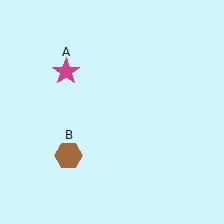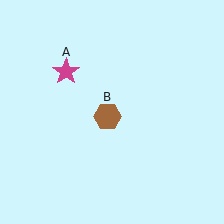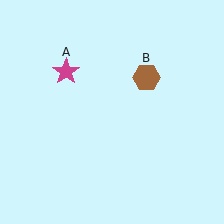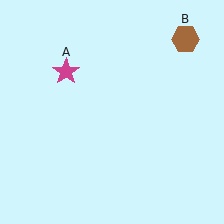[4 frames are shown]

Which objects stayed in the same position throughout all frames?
Magenta star (object A) remained stationary.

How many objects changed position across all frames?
1 object changed position: brown hexagon (object B).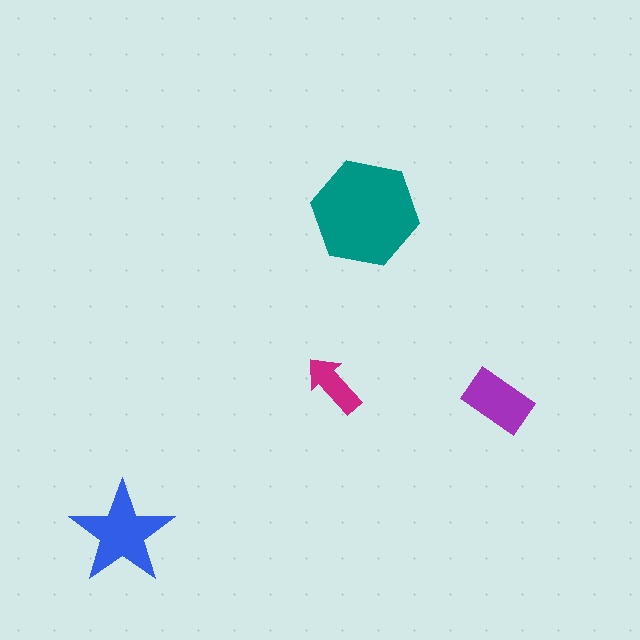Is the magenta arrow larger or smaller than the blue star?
Smaller.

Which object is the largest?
The teal hexagon.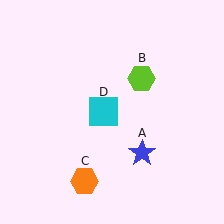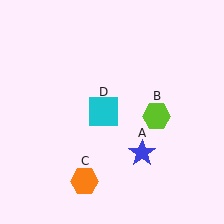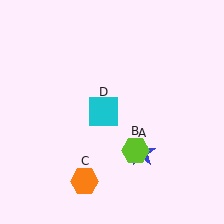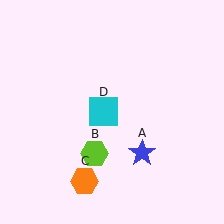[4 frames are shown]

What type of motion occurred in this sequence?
The lime hexagon (object B) rotated clockwise around the center of the scene.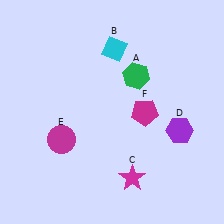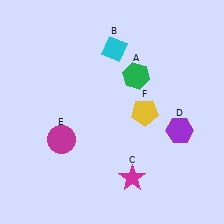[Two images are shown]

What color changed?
The pentagon (F) changed from magenta in Image 1 to yellow in Image 2.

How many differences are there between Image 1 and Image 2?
There is 1 difference between the two images.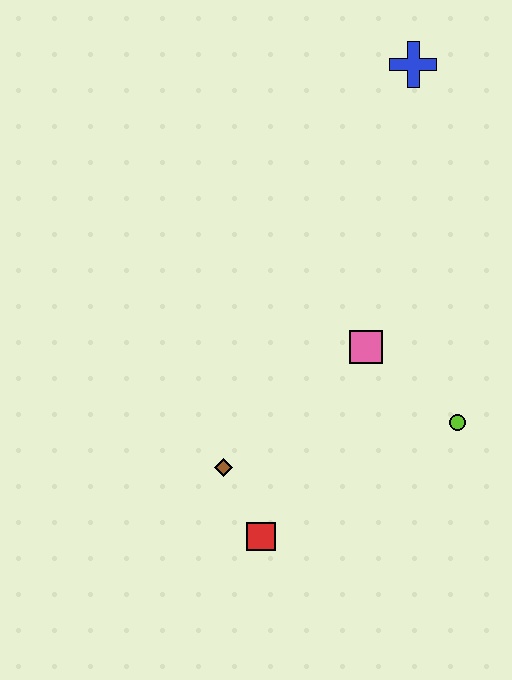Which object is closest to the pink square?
The lime circle is closest to the pink square.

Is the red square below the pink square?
Yes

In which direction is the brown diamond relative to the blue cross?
The brown diamond is below the blue cross.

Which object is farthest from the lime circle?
The blue cross is farthest from the lime circle.